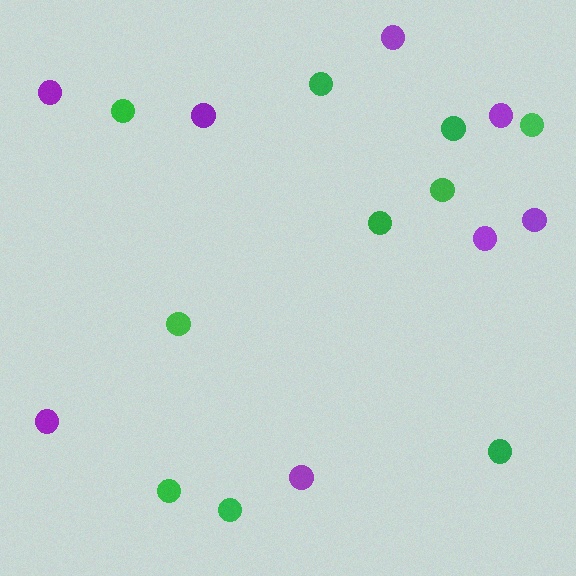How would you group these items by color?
There are 2 groups: one group of purple circles (8) and one group of green circles (10).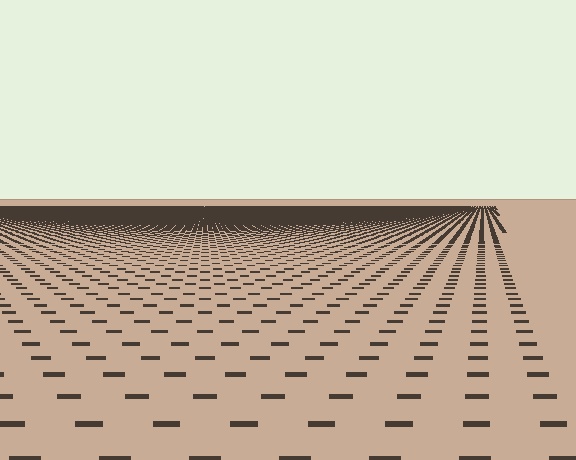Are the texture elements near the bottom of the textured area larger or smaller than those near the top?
Larger. Near the bottom, elements are closer to the viewer and appear at a bigger on-screen size.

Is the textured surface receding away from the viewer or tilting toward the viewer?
The surface is receding away from the viewer. Texture elements get smaller and denser toward the top.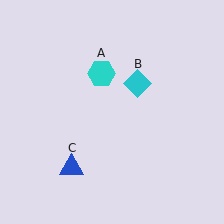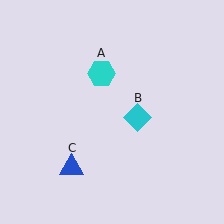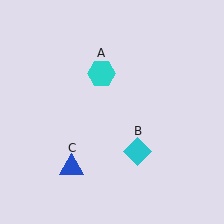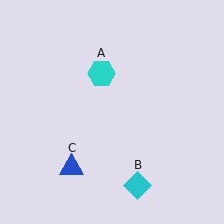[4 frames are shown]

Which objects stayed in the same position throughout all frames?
Cyan hexagon (object A) and blue triangle (object C) remained stationary.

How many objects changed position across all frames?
1 object changed position: cyan diamond (object B).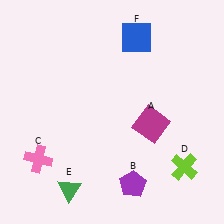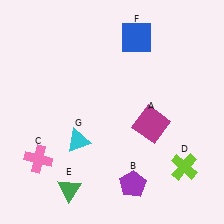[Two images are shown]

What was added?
A cyan triangle (G) was added in Image 2.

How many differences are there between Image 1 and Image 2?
There is 1 difference between the two images.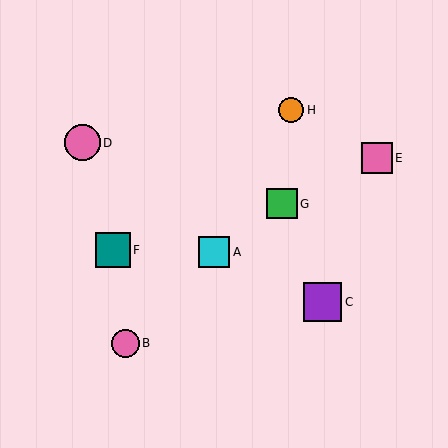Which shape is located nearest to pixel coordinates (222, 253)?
The cyan square (labeled A) at (214, 252) is nearest to that location.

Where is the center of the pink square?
The center of the pink square is at (377, 158).